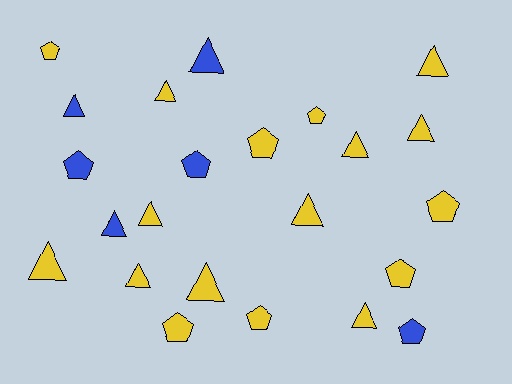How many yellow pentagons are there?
There are 7 yellow pentagons.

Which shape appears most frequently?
Triangle, with 13 objects.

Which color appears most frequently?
Yellow, with 17 objects.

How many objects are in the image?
There are 23 objects.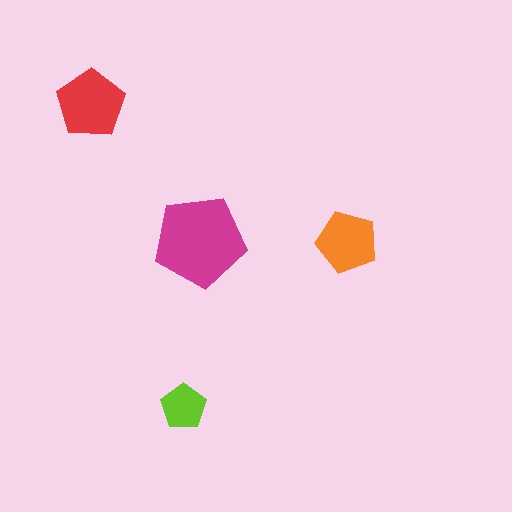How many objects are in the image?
There are 4 objects in the image.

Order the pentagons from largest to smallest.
the magenta one, the red one, the orange one, the lime one.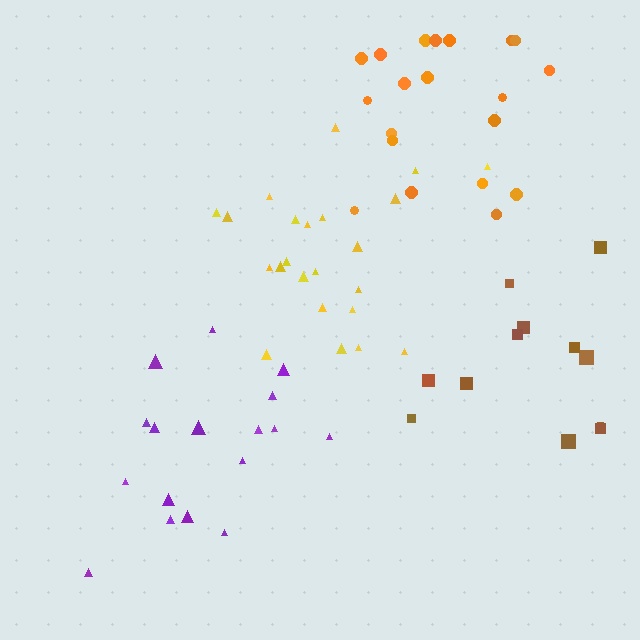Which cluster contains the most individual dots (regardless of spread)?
Yellow (23).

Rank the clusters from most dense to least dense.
yellow, orange, purple, brown.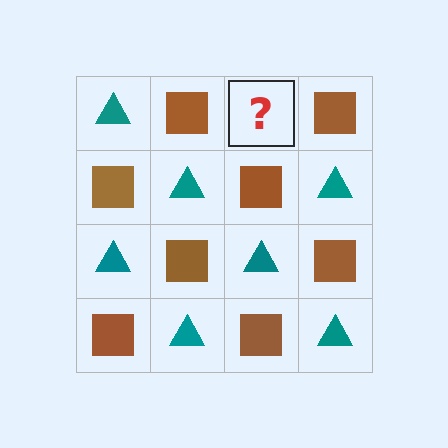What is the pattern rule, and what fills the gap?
The rule is that it alternates teal triangle and brown square in a checkerboard pattern. The gap should be filled with a teal triangle.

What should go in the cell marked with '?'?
The missing cell should contain a teal triangle.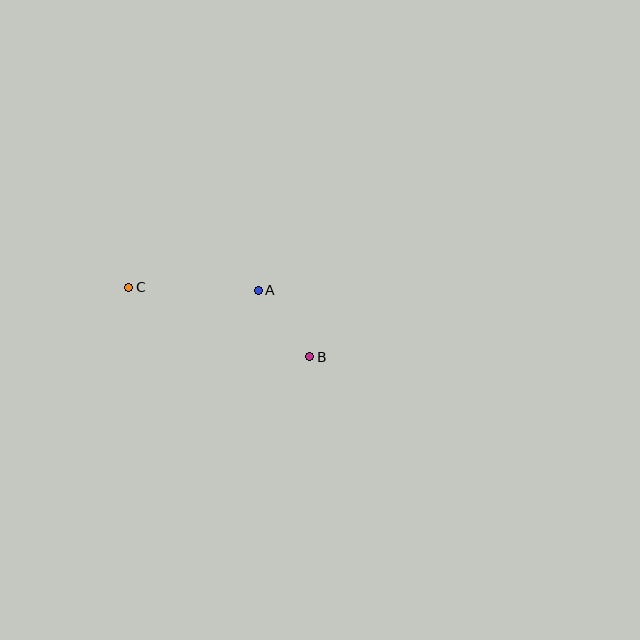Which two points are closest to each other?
Points A and B are closest to each other.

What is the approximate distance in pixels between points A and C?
The distance between A and C is approximately 129 pixels.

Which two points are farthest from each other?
Points B and C are farthest from each other.